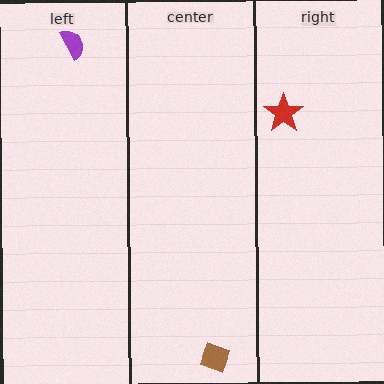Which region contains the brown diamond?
The center region.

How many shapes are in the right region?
1.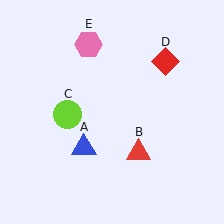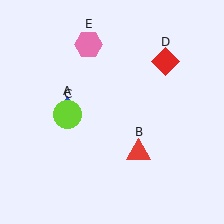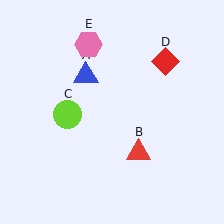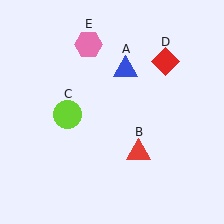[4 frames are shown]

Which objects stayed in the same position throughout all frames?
Red triangle (object B) and lime circle (object C) and red diamond (object D) and pink hexagon (object E) remained stationary.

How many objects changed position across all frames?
1 object changed position: blue triangle (object A).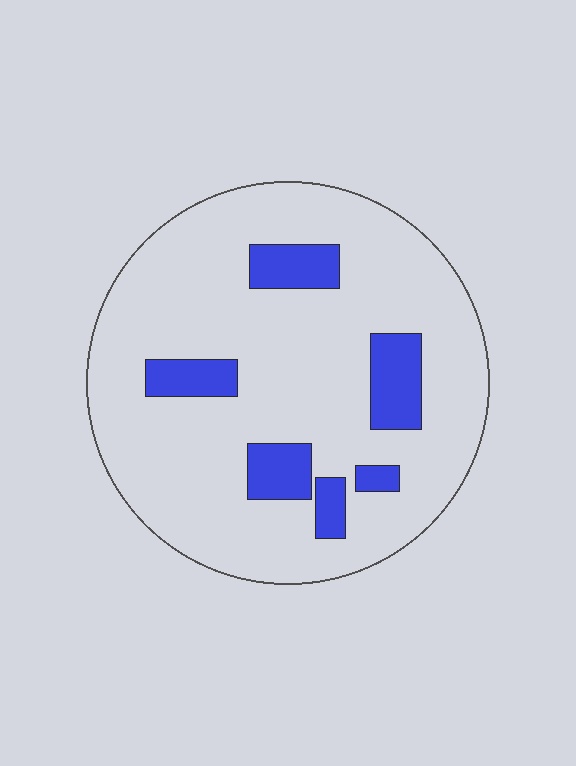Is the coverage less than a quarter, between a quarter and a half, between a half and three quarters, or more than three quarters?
Less than a quarter.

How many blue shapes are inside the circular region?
6.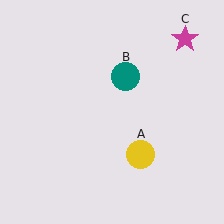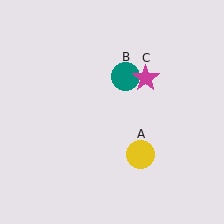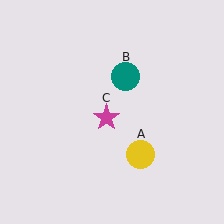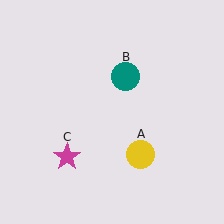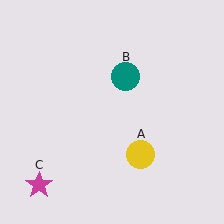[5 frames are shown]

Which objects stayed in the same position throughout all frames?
Yellow circle (object A) and teal circle (object B) remained stationary.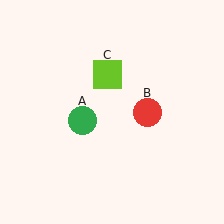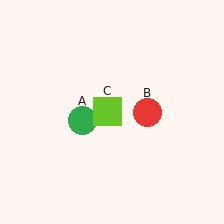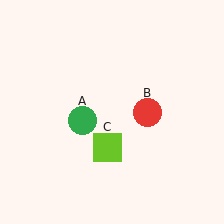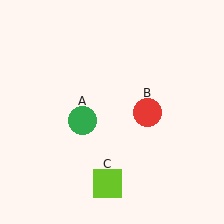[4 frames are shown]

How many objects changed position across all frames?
1 object changed position: lime square (object C).